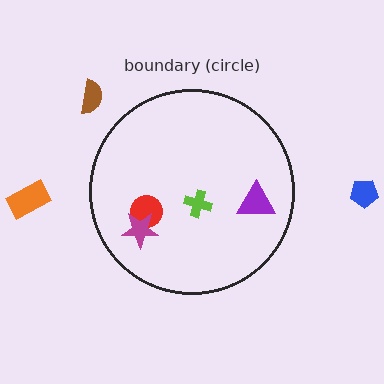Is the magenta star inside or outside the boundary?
Inside.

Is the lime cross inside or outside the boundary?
Inside.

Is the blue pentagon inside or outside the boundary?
Outside.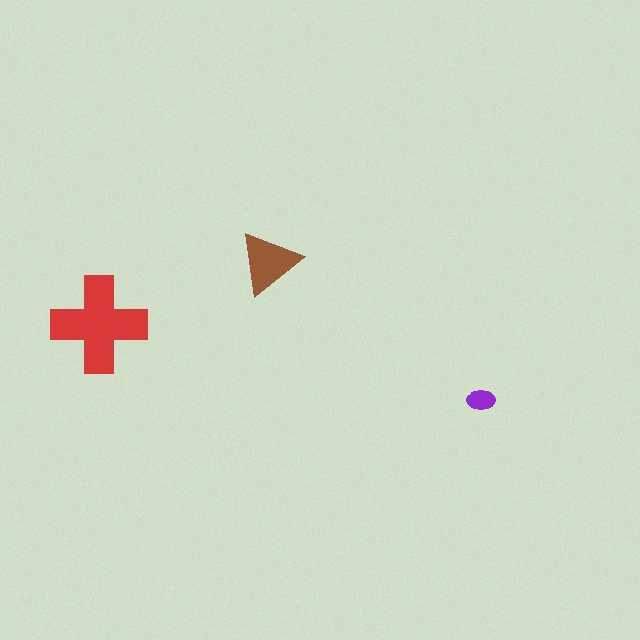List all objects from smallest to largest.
The purple ellipse, the brown triangle, the red cross.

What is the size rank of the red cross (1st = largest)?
1st.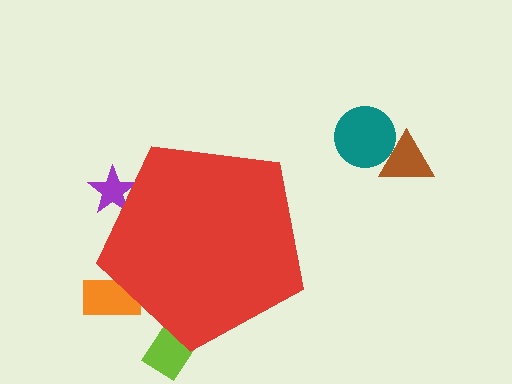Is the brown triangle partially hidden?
No, the brown triangle is fully visible.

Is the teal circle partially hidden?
No, the teal circle is fully visible.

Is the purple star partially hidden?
Yes, the purple star is partially hidden behind the red pentagon.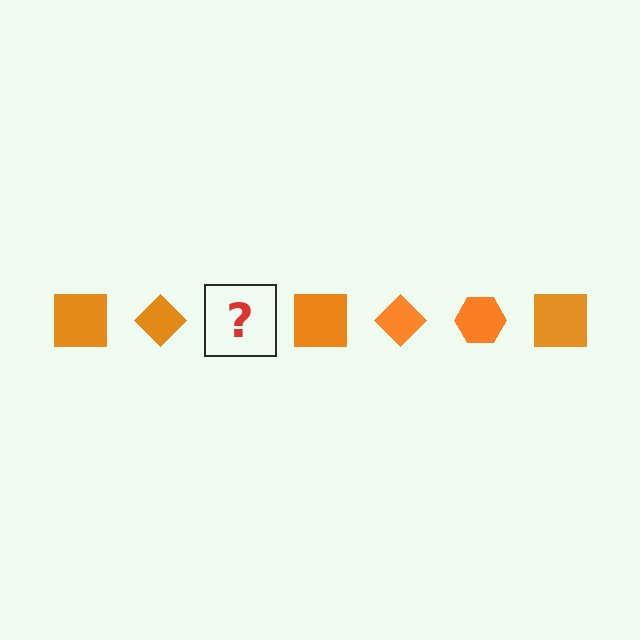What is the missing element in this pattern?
The missing element is an orange hexagon.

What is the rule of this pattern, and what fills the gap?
The rule is that the pattern cycles through square, diamond, hexagon shapes in orange. The gap should be filled with an orange hexagon.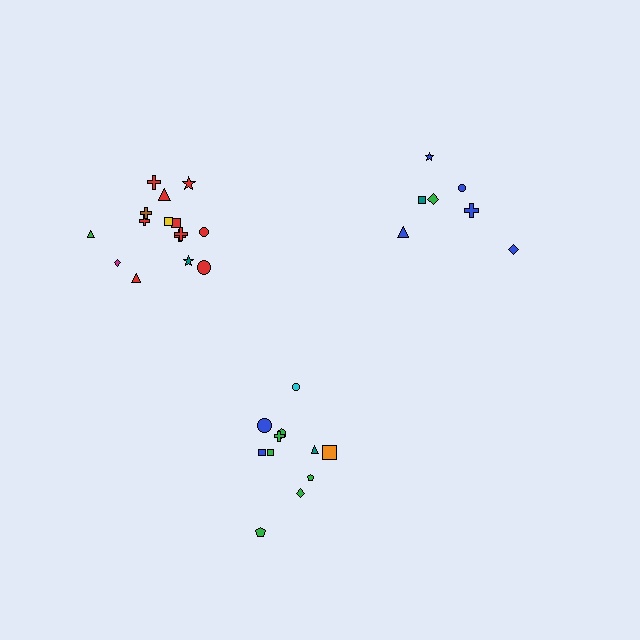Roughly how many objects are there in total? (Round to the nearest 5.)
Roughly 35 objects in total.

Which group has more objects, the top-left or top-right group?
The top-left group.